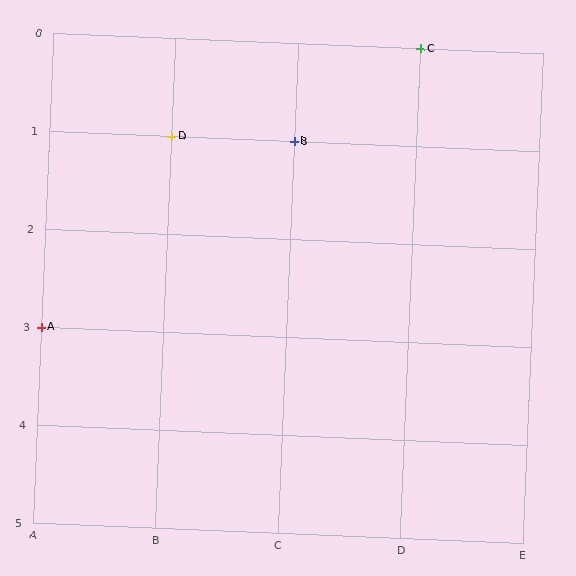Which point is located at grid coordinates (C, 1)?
Point B is at (C, 1).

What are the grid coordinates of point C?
Point C is at grid coordinates (D, 0).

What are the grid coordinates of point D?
Point D is at grid coordinates (B, 1).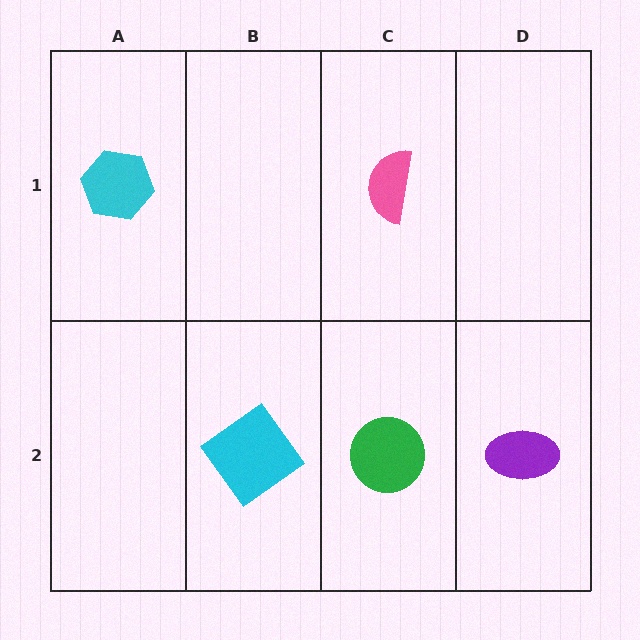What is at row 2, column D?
A purple ellipse.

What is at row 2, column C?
A green circle.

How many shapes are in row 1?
2 shapes.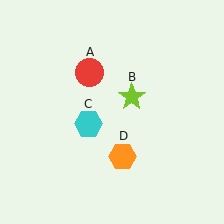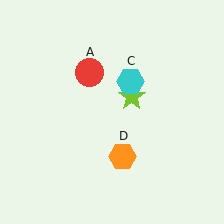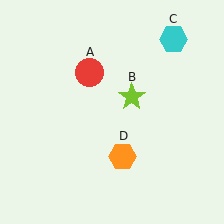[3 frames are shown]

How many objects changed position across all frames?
1 object changed position: cyan hexagon (object C).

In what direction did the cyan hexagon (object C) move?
The cyan hexagon (object C) moved up and to the right.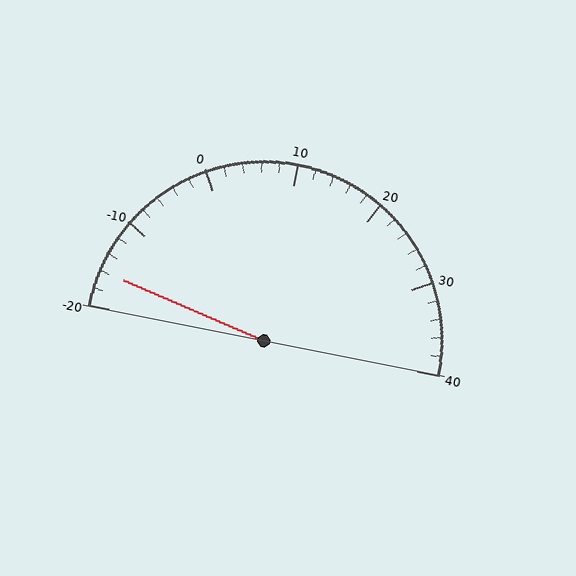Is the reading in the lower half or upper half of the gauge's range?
The reading is in the lower half of the range (-20 to 40).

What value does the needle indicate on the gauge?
The needle indicates approximately -16.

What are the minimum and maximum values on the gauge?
The gauge ranges from -20 to 40.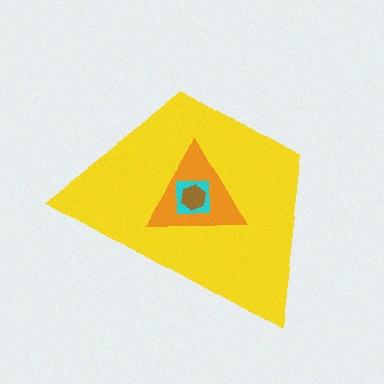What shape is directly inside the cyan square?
The brown hexagon.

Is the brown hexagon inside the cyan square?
Yes.